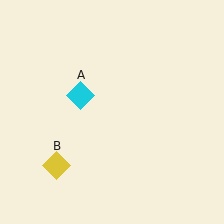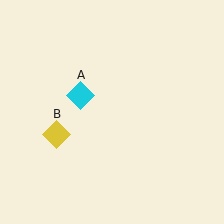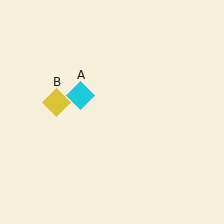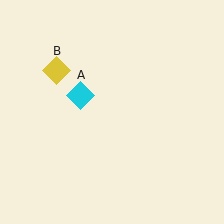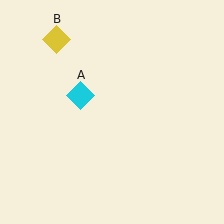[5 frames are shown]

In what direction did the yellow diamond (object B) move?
The yellow diamond (object B) moved up.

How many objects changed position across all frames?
1 object changed position: yellow diamond (object B).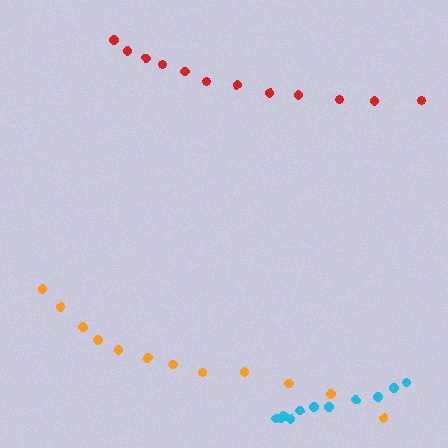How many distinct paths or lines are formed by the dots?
There are 3 distinct paths.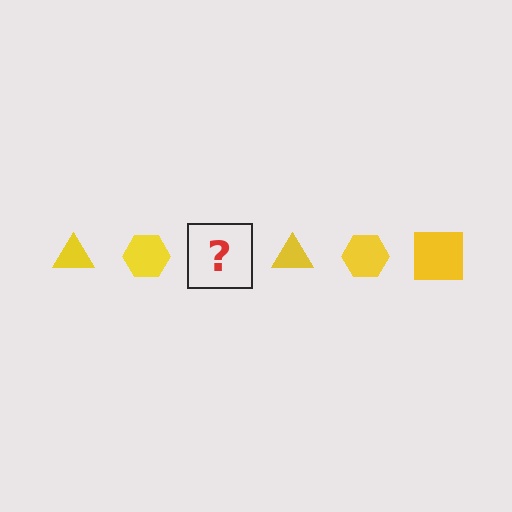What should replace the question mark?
The question mark should be replaced with a yellow square.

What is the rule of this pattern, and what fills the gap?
The rule is that the pattern cycles through triangle, hexagon, square shapes in yellow. The gap should be filled with a yellow square.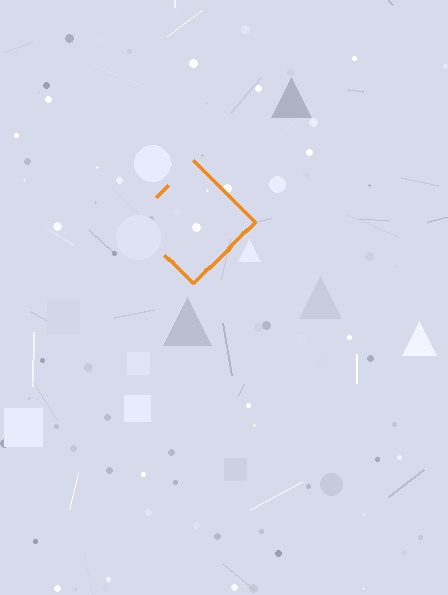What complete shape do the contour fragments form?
The contour fragments form a diamond.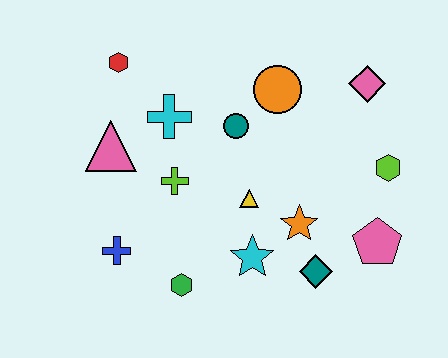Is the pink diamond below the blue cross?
No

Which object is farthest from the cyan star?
The red hexagon is farthest from the cyan star.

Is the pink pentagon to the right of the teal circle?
Yes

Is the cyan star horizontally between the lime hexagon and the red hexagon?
Yes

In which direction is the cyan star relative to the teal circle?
The cyan star is below the teal circle.